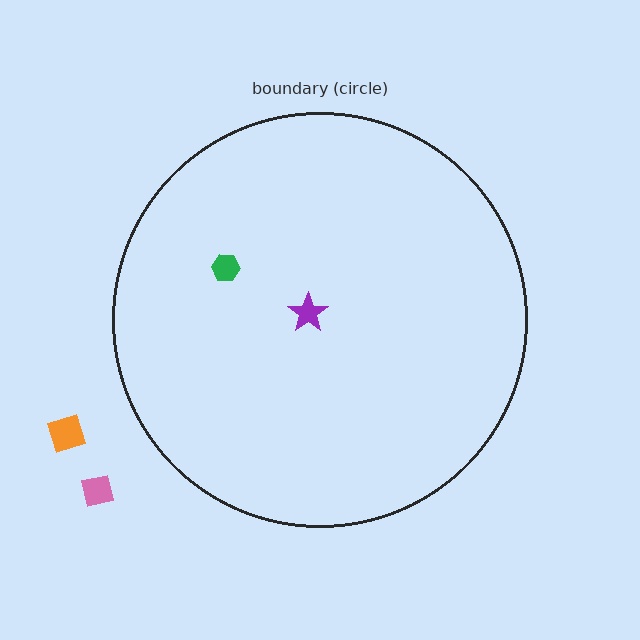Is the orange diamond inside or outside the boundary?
Outside.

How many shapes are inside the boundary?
2 inside, 2 outside.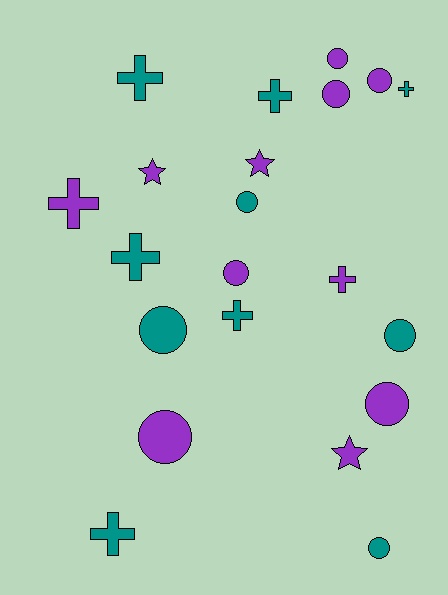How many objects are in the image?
There are 21 objects.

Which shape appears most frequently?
Circle, with 10 objects.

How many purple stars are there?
There are 3 purple stars.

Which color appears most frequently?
Purple, with 11 objects.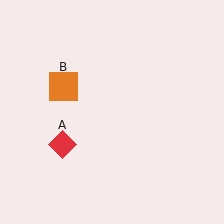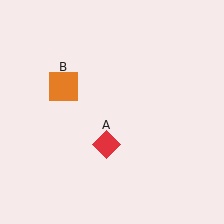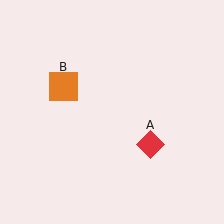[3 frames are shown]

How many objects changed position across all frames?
1 object changed position: red diamond (object A).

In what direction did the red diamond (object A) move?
The red diamond (object A) moved right.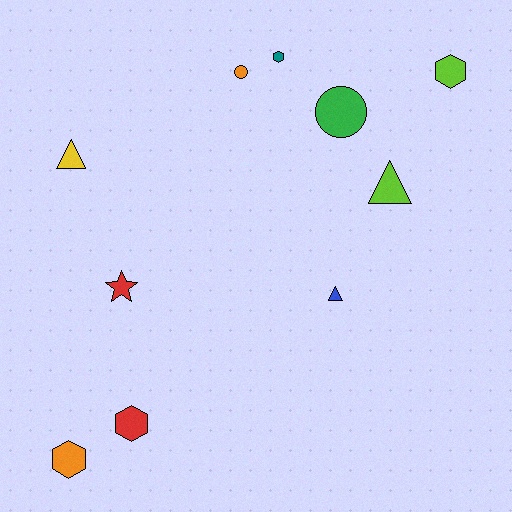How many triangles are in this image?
There are 3 triangles.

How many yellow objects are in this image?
There is 1 yellow object.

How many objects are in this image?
There are 10 objects.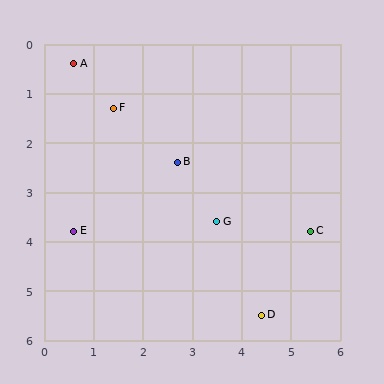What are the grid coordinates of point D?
Point D is at approximately (4.4, 5.5).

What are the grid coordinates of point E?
Point E is at approximately (0.6, 3.8).